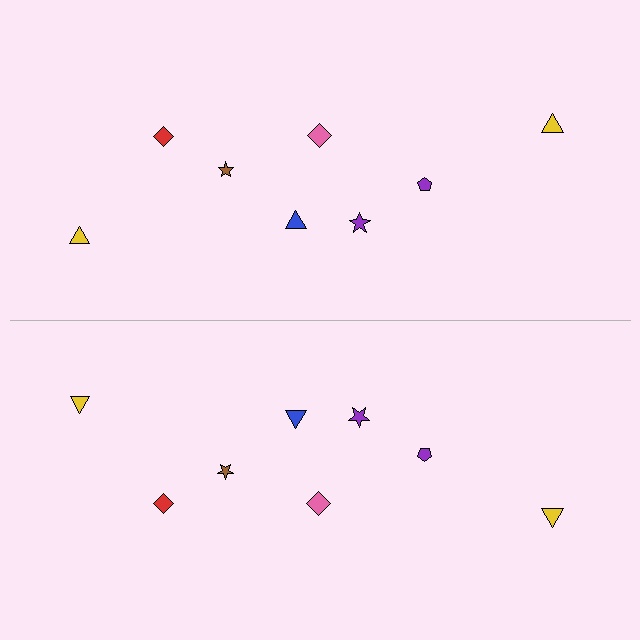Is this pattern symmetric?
Yes, this pattern has bilateral (reflection) symmetry.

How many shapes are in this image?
There are 16 shapes in this image.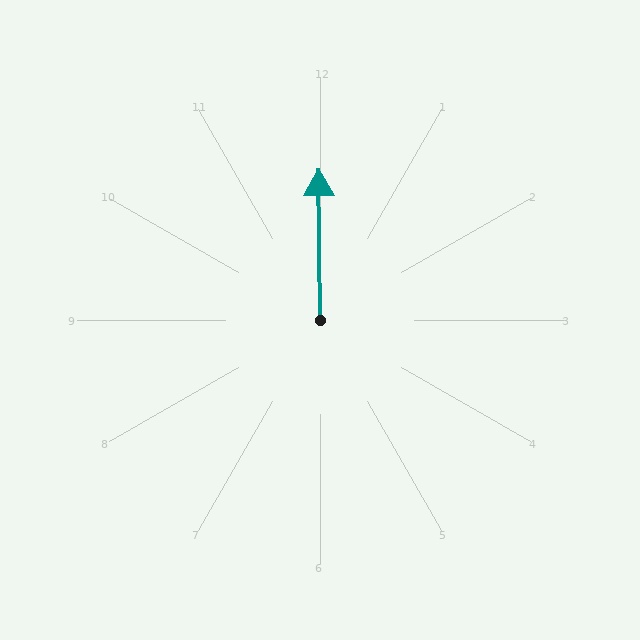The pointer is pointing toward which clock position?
Roughly 12 o'clock.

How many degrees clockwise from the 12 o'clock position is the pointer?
Approximately 359 degrees.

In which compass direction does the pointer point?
North.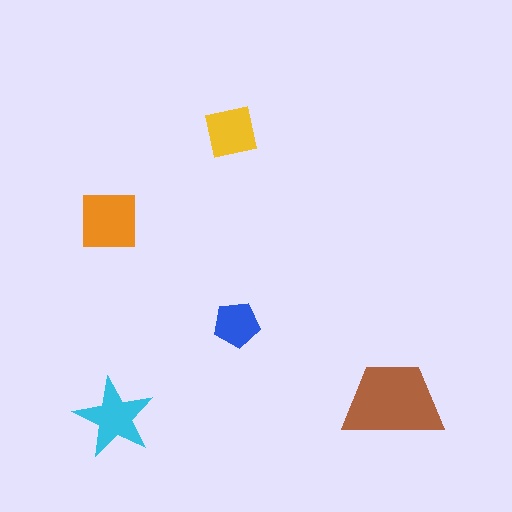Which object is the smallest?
The blue pentagon.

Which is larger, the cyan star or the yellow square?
The cyan star.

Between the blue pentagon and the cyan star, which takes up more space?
The cyan star.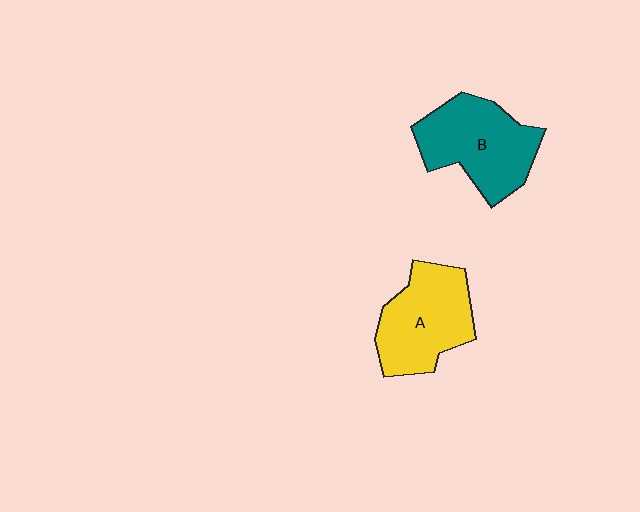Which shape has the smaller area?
Shape A (yellow).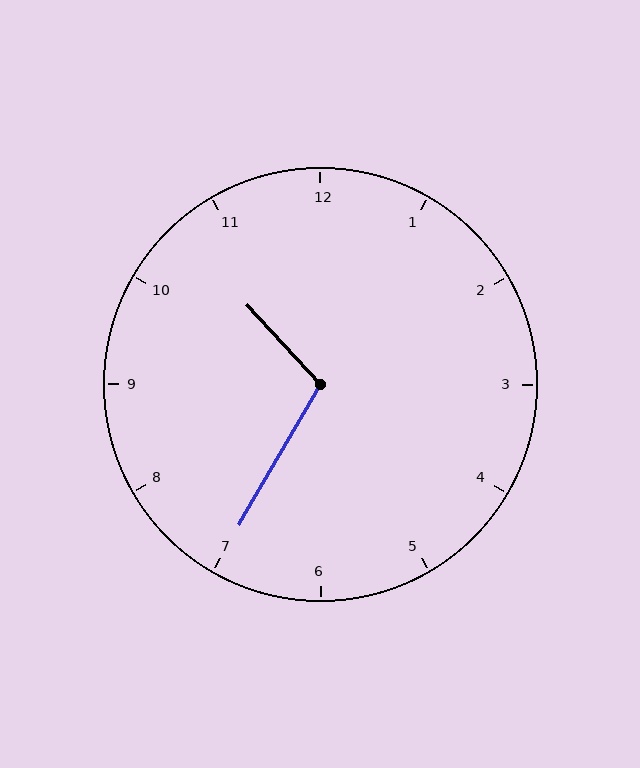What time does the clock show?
10:35.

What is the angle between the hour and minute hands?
Approximately 108 degrees.